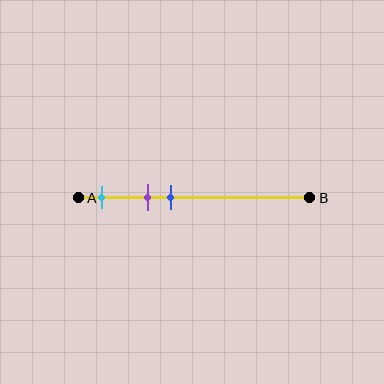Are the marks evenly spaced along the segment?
Yes, the marks are approximately evenly spaced.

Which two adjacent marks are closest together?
The purple and blue marks are the closest adjacent pair.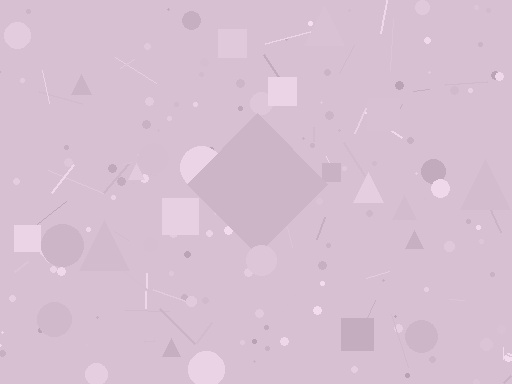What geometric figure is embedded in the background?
A diamond is embedded in the background.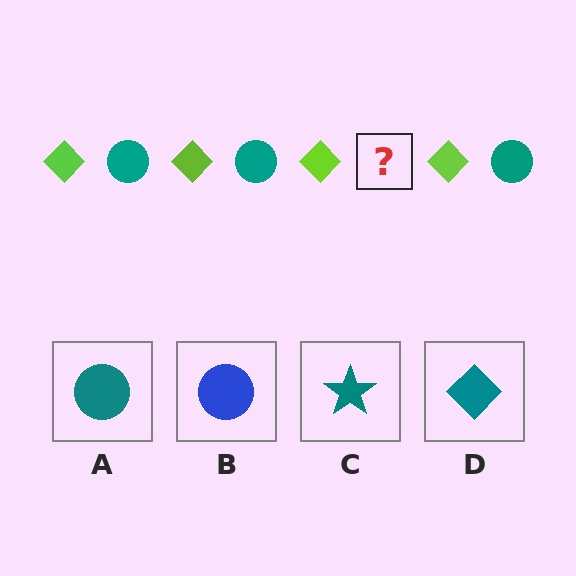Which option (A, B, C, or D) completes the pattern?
A.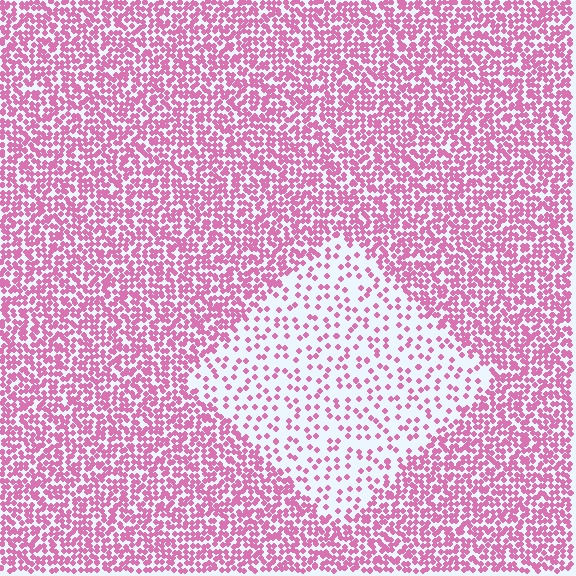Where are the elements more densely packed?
The elements are more densely packed outside the diamond boundary.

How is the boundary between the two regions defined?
The boundary is defined by a change in element density (approximately 2.9x ratio). All elements are the same color, size, and shape.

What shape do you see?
I see a diamond.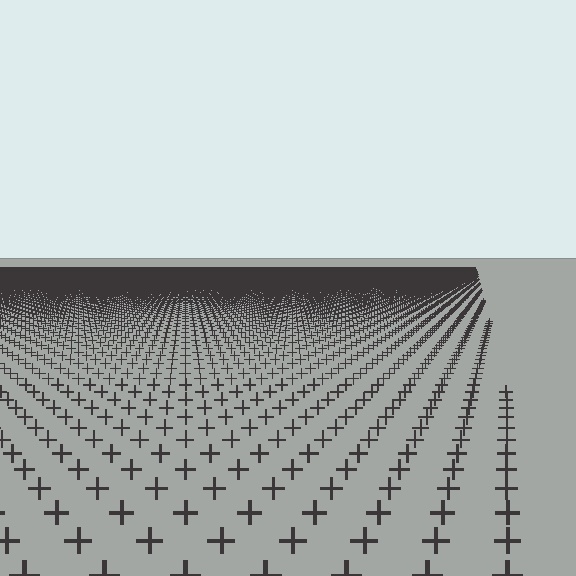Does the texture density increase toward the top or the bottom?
Density increases toward the top.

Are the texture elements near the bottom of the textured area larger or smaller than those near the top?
Larger. Near the bottom, elements are closer to the viewer and appear at a bigger on-screen size.